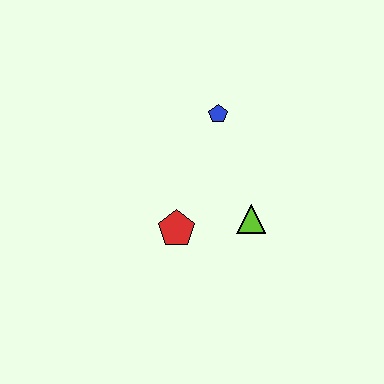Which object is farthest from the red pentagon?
The blue pentagon is farthest from the red pentagon.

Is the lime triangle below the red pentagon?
No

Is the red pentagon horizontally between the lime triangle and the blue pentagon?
No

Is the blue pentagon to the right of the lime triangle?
No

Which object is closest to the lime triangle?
The red pentagon is closest to the lime triangle.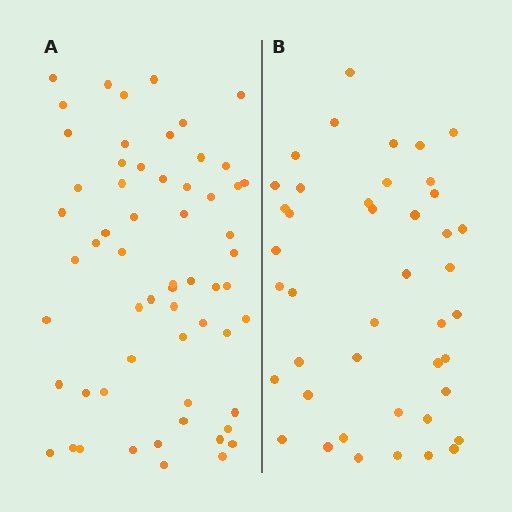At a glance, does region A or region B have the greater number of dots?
Region A (the left region) has more dots.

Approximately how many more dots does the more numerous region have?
Region A has approximately 15 more dots than region B.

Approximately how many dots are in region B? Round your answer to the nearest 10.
About 40 dots. (The exact count is 43, which rounds to 40.)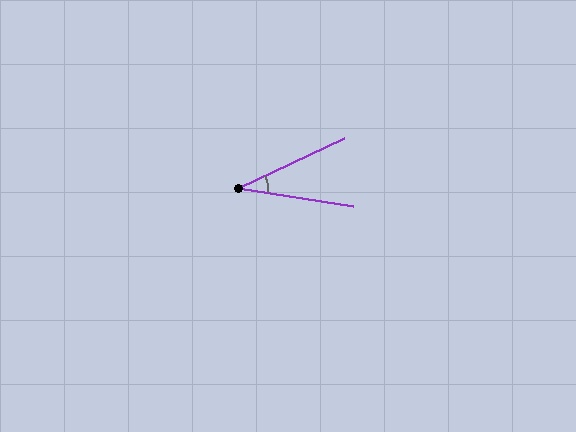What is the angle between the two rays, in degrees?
Approximately 34 degrees.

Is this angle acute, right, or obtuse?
It is acute.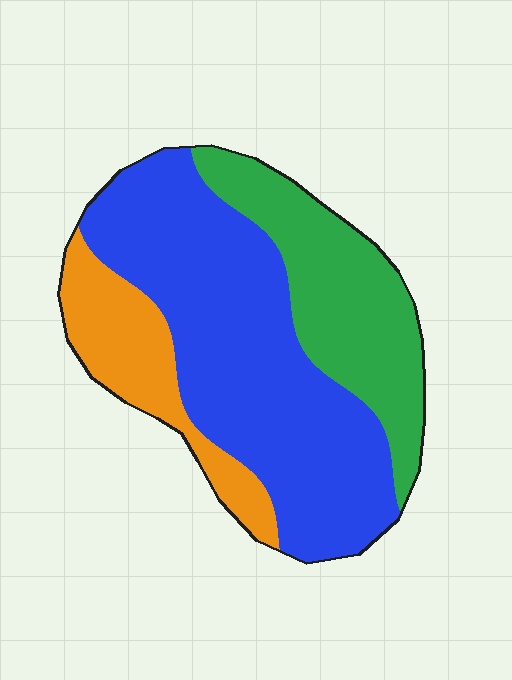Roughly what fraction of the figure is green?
Green covers 28% of the figure.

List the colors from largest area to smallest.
From largest to smallest: blue, green, orange.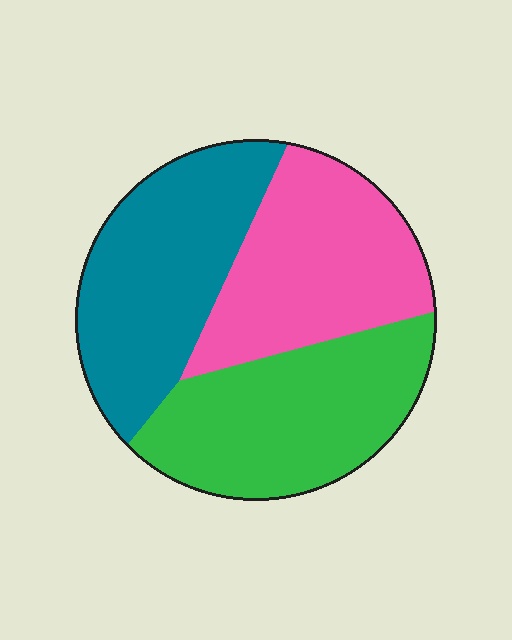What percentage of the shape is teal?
Teal takes up between a third and a half of the shape.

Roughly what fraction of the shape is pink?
Pink takes up about one third (1/3) of the shape.